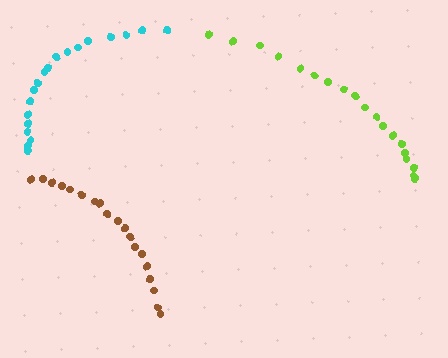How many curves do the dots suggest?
There are 3 distinct paths.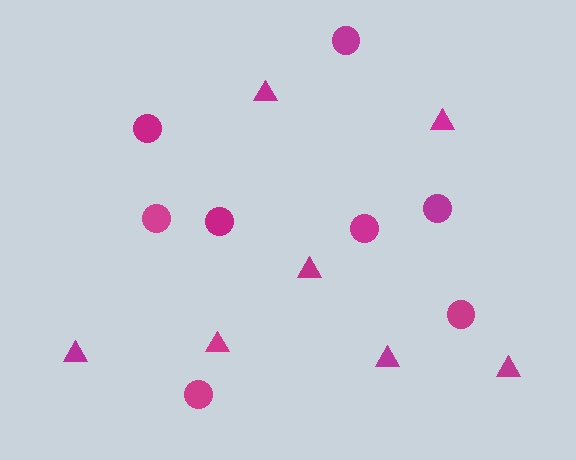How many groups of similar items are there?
There are 2 groups: one group of triangles (7) and one group of circles (8).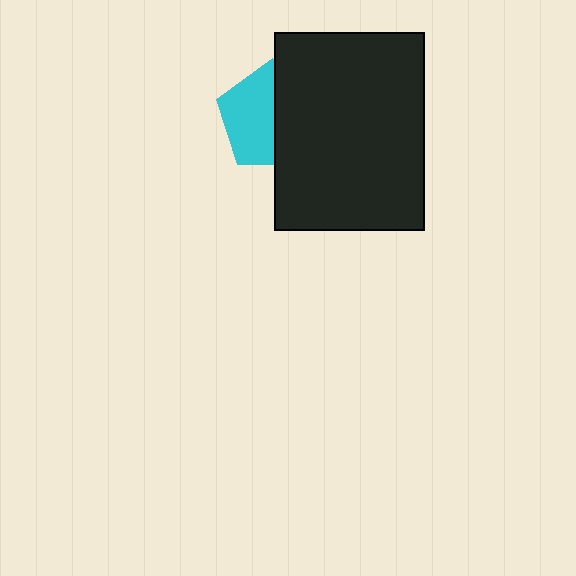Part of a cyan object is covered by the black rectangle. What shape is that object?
It is a pentagon.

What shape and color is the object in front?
The object in front is a black rectangle.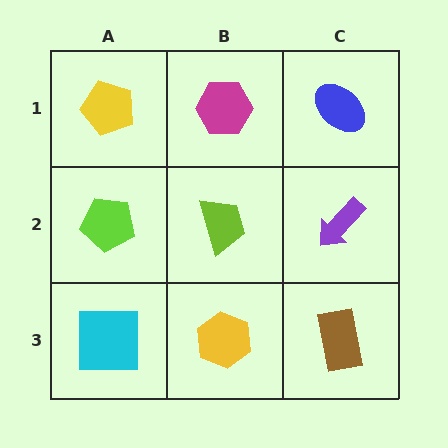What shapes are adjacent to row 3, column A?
A lime pentagon (row 2, column A), a yellow hexagon (row 3, column B).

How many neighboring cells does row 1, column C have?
2.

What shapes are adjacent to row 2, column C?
A blue ellipse (row 1, column C), a brown rectangle (row 3, column C), a lime trapezoid (row 2, column B).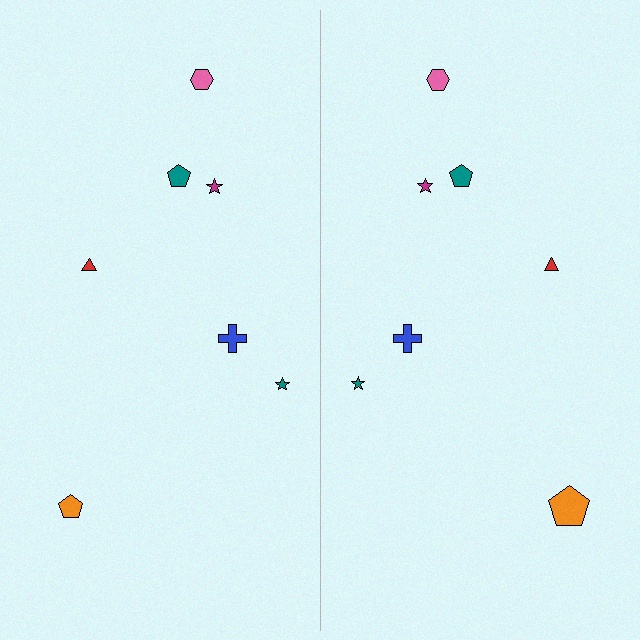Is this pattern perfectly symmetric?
No, the pattern is not perfectly symmetric. The orange pentagon on the right side has a different size than its mirror counterpart.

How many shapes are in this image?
There are 14 shapes in this image.